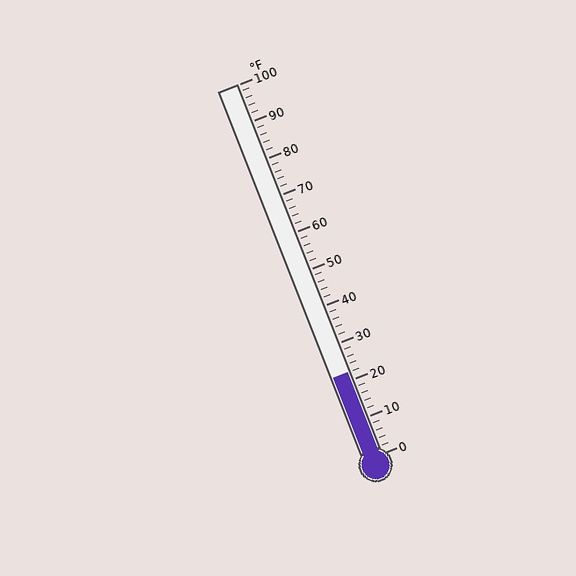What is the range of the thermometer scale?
The thermometer scale ranges from 0°F to 100°F.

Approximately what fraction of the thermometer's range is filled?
The thermometer is filled to approximately 20% of its range.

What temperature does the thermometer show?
The thermometer shows approximately 22°F.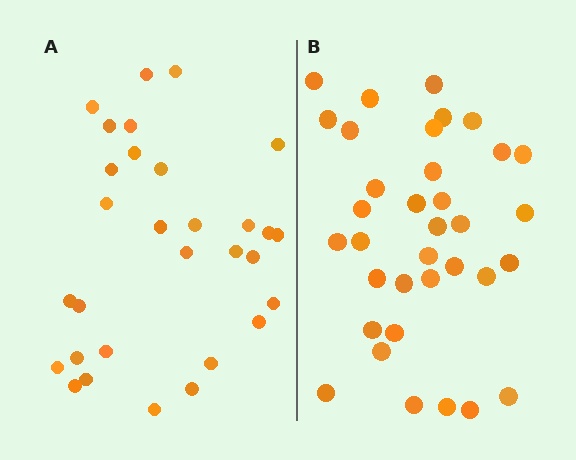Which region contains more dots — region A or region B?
Region B (the right region) has more dots.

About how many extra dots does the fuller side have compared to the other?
Region B has about 5 more dots than region A.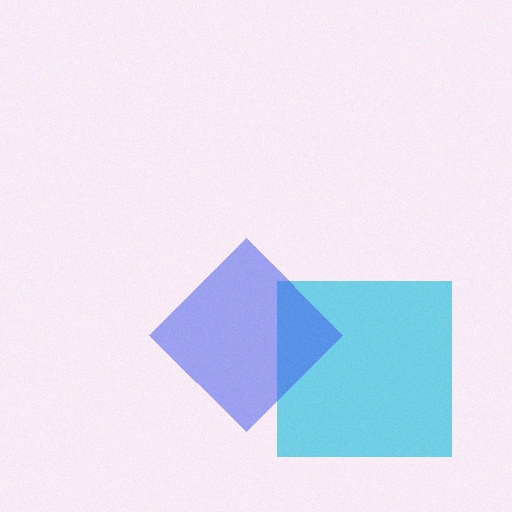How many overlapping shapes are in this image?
There are 2 overlapping shapes in the image.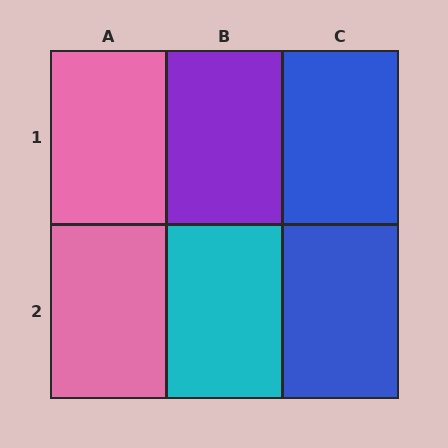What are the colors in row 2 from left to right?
Pink, cyan, blue.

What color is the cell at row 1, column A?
Pink.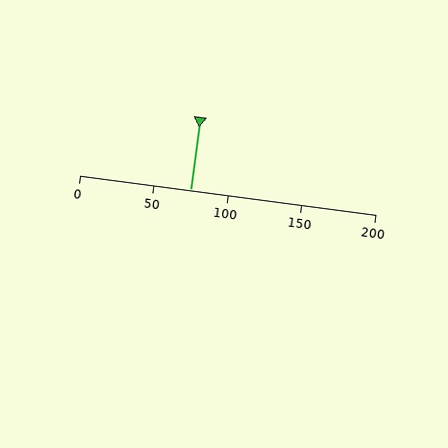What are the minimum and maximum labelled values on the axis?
The axis runs from 0 to 200.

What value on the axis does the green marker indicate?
The marker indicates approximately 75.